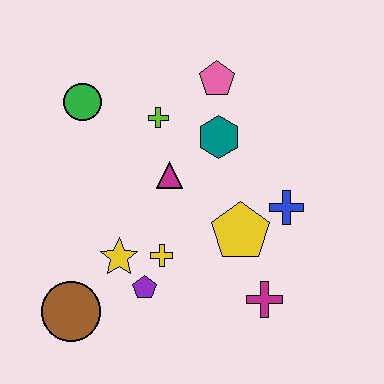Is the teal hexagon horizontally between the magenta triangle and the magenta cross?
Yes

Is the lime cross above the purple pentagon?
Yes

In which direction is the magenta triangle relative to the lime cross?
The magenta triangle is below the lime cross.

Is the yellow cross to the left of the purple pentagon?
No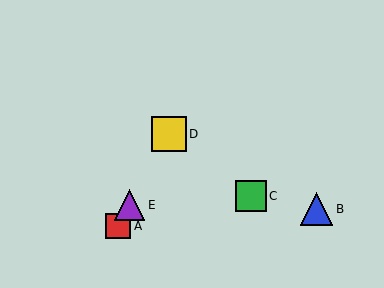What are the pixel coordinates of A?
Object A is at (118, 226).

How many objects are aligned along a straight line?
3 objects (A, D, E) are aligned along a straight line.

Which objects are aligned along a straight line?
Objects A, D, E are aligned along a straight line.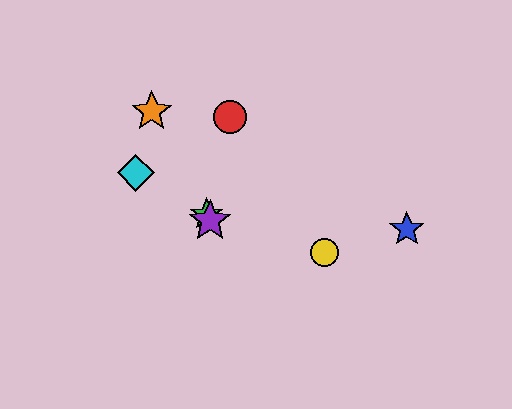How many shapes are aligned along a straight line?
3 shapes (the green star, the purple star, the orange star) are aligned along a straight line.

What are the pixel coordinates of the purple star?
The purple star is at (210, 221).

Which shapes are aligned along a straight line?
The green star, the purple star, the orange star are aligned along a straight line.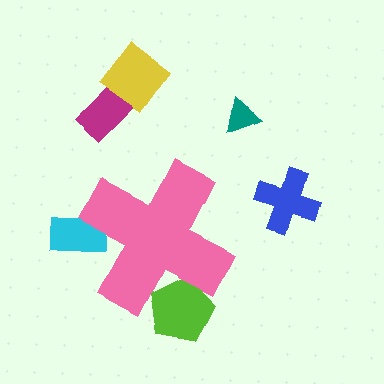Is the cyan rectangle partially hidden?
Yes, the cyan rectangle is partially hidden behind the pink cross.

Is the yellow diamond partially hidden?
No, the yellow diamond is fully visible.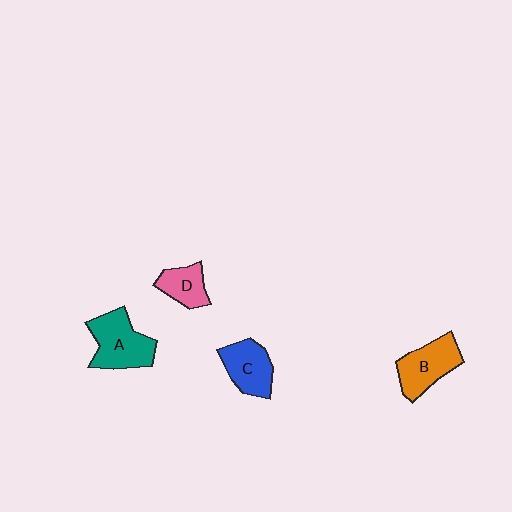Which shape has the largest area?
Shape A (teal).